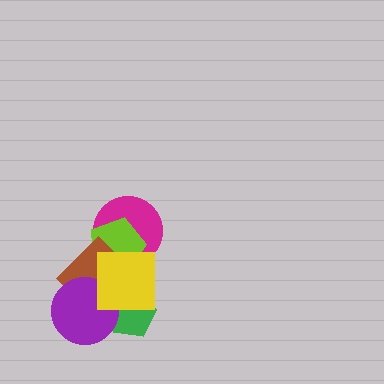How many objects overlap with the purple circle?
3 objects overlap with the purple circle.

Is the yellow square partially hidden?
No, no other shape covers it.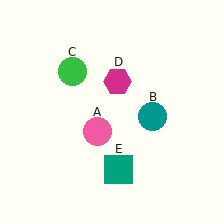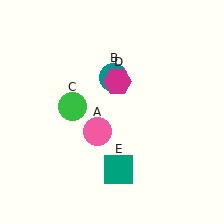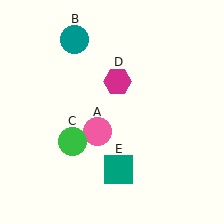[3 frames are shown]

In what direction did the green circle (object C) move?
The green circle (object C) moved down.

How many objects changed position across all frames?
2 objects changed position: teal circle (object B), green circle (object C).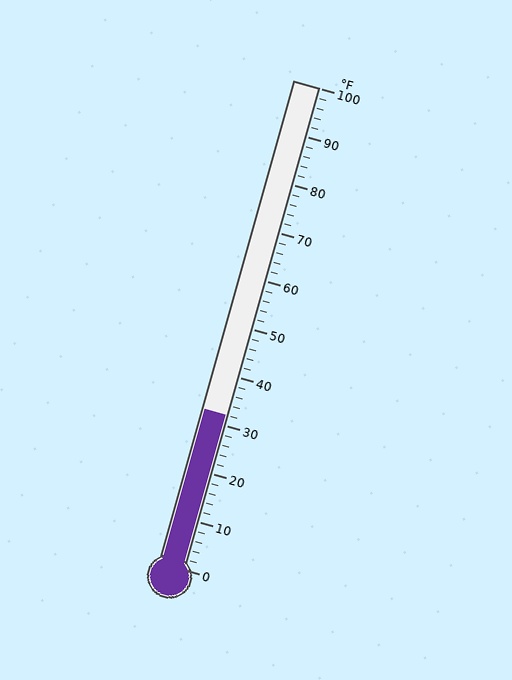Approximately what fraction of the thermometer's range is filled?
The thermometer is filled to approximately 30% of its range.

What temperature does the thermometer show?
The thermometer shows approximately 32°F.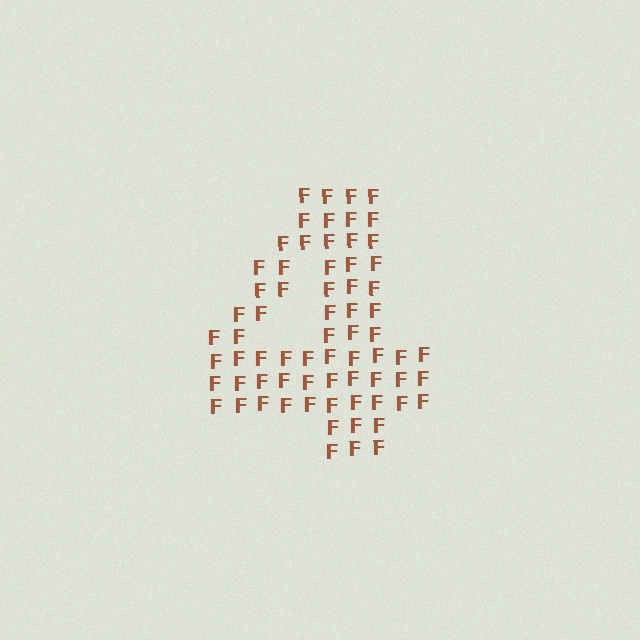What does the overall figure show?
The overall figure shows the digit 4.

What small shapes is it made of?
It is made of small letter F's.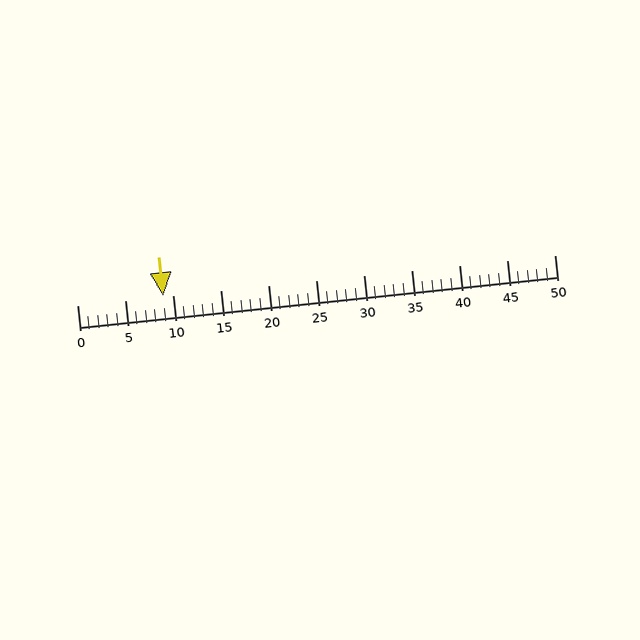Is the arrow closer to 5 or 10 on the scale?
The arrow is closer to 10.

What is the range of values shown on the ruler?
The ruler shows values from 0 to 50.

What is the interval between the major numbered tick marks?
The major tick marks are spaced 5 units apart.